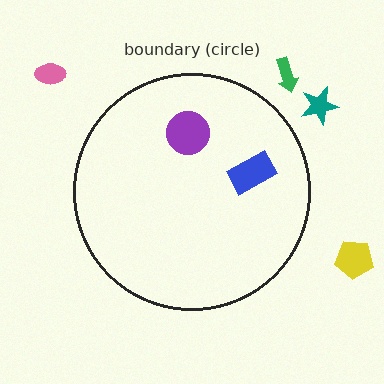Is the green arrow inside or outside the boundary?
Outside.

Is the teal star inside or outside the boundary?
Outside.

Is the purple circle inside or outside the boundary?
Inside.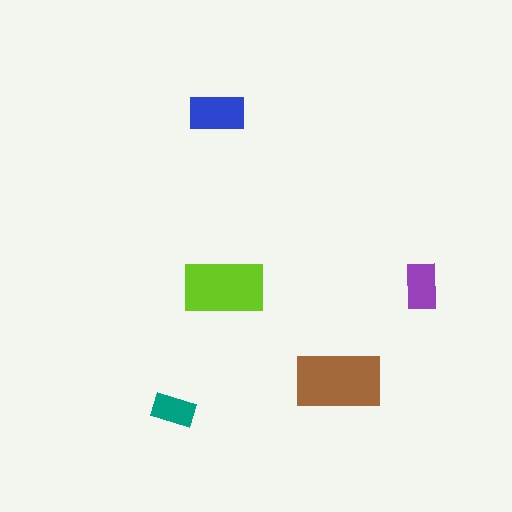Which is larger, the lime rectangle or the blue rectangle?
The lime one.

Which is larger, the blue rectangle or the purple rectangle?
The blue one.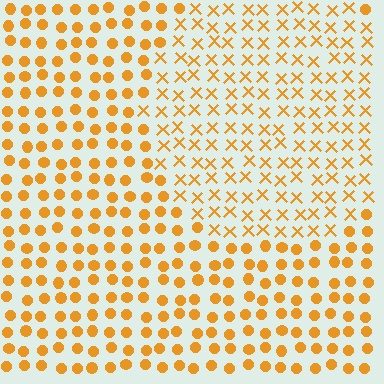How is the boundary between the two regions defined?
The boundary is defined by a change in element shape: X marks inside vs. circles outside. All elements share the same color and spacing.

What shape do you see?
I see a circle.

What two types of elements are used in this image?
The image uses X marks inside the circle region and circles outside it.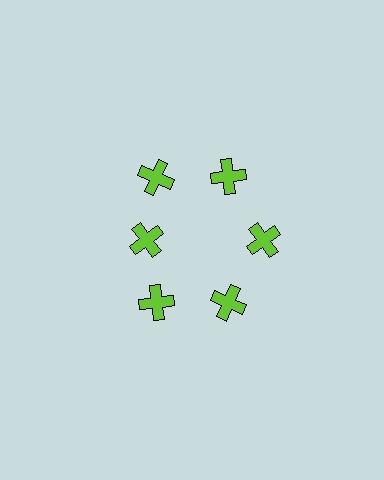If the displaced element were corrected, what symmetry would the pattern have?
It would have 6-fold rotational symmetry — the pattern would map onto itself every 60 degrees.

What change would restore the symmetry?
The symmetry would be restored by moving it outward, back onto the ring so that all 6 crosses sit at equal angles and equal distance from the center.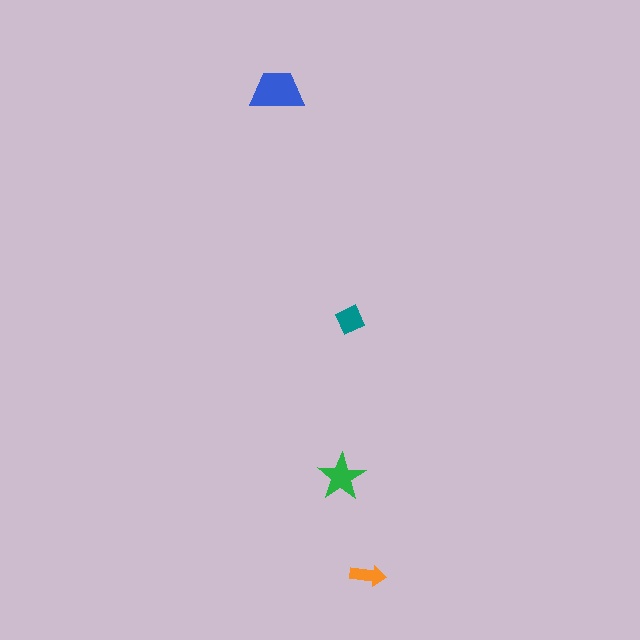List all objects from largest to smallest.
The blue trapezoid, the green star, the teal diamond, the orange arrow.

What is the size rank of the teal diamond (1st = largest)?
3rd.